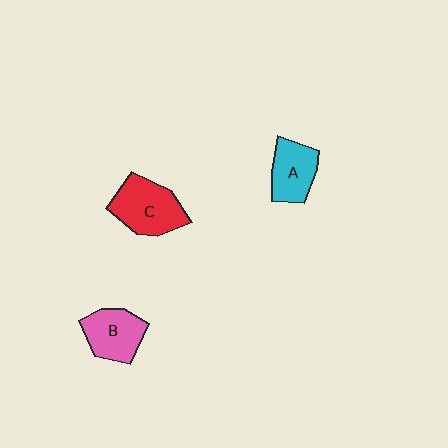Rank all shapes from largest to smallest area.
From largest to smallest: C (red), B (pink), A (cyan).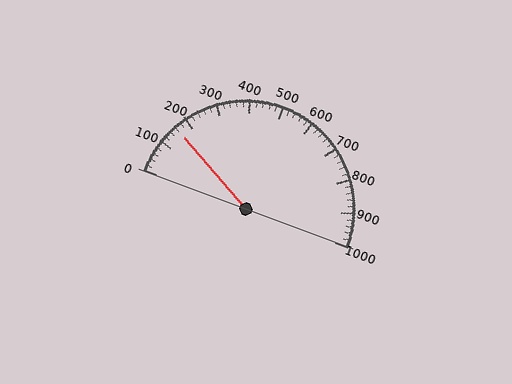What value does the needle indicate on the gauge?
The needle indicates approximately 160.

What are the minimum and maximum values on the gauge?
The gauge ranges from 0 to 1000.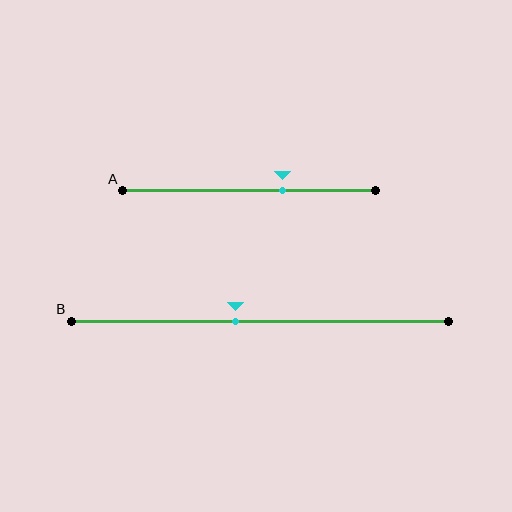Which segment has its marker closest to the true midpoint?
Segment B has its marker closest to the true midpoint.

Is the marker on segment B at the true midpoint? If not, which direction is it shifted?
No, the marker on segment B is shifted to the left by about 7% of the segment length.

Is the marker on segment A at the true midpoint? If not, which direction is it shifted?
No, the marker on segment A is shifted to the right by about 13% of the segment length.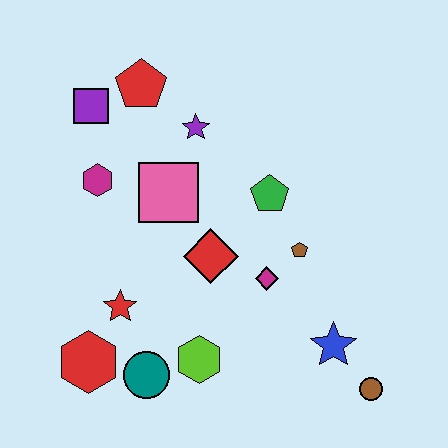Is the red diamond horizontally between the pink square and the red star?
No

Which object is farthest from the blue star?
The purple square is farthest from the blue star.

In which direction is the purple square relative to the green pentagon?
The purple square is to the left of the green pentagon.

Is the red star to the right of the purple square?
Yes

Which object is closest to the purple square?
The red pentagon is closest to the purple square.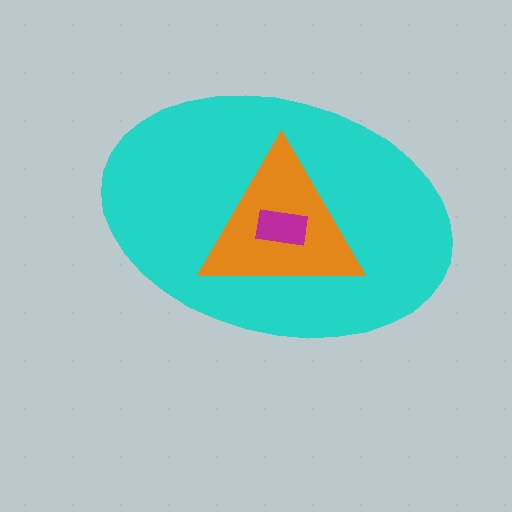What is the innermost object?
The magenta rectangle.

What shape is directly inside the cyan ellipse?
The orange triangle.